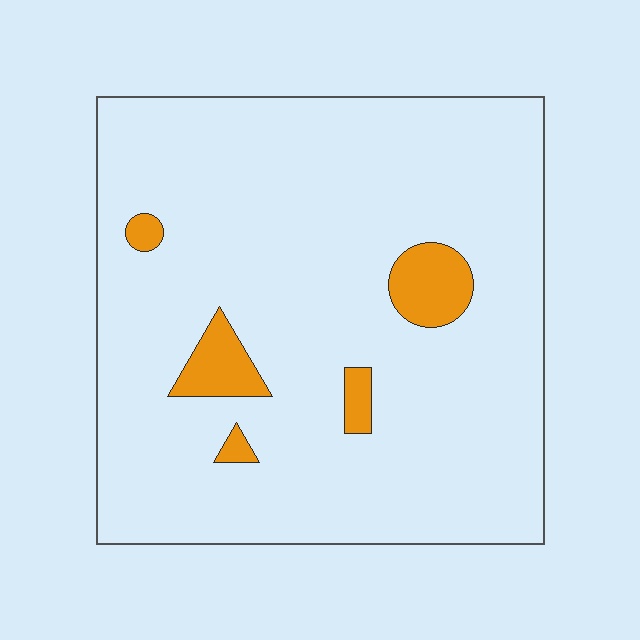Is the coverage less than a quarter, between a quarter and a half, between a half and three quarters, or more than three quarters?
Less than a quarter.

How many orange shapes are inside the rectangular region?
5.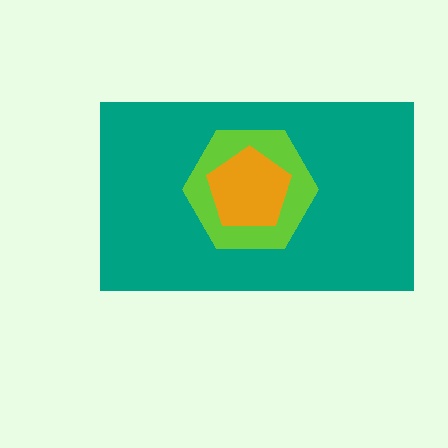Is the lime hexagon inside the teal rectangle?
Yes.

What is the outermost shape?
The teal rectangle.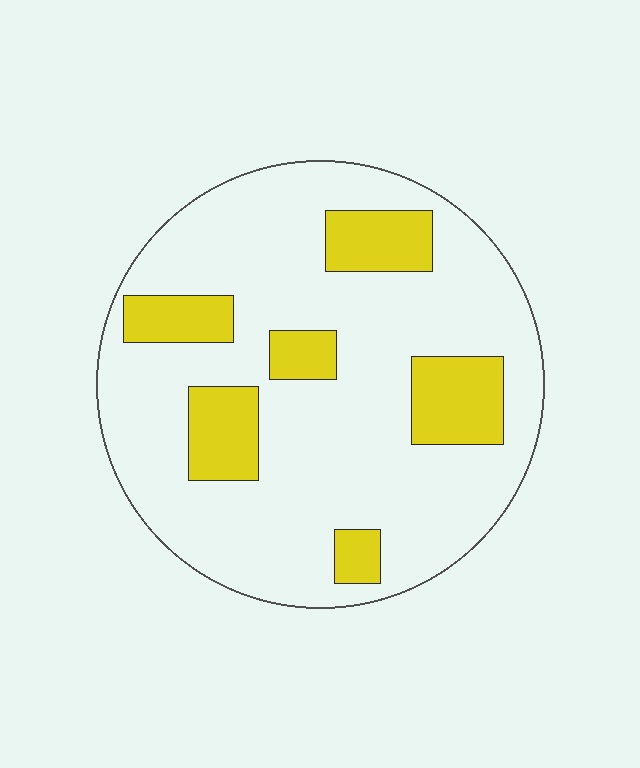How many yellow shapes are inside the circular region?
6.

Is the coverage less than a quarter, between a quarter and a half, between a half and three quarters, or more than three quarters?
Less than a quarter.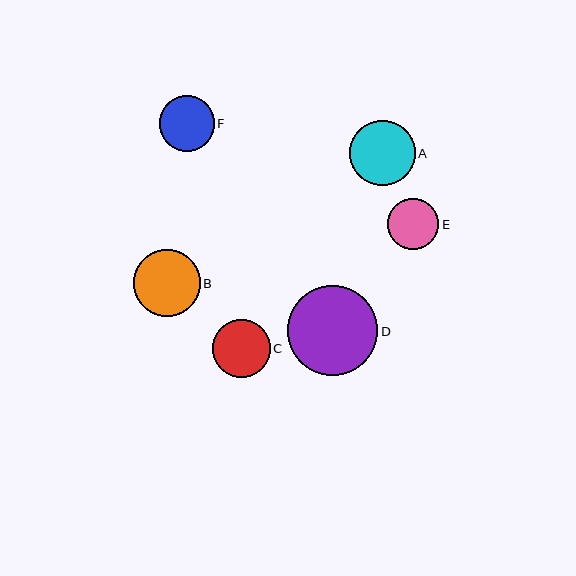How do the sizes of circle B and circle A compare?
Circle B and circle A are approximately the same size.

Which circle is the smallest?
Circle E is the smallest with a size of approximately 51 pixels.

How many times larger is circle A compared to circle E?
Circle A is approximately 1.3 times the size of circle E.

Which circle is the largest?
Circle D is the largest with a size of approximately 90 pixels.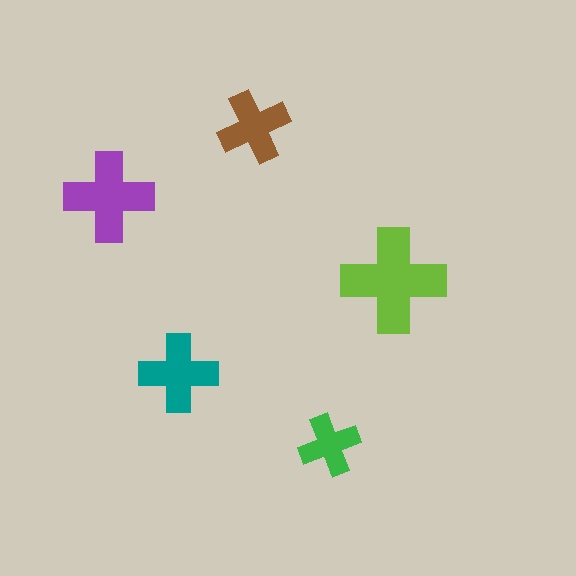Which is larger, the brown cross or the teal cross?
The teal one.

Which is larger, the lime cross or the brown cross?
The lime one.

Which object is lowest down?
The green cross is bottommost.